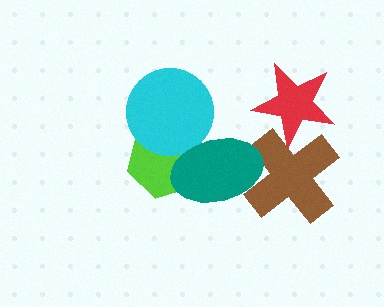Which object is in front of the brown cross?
The teal ellipse is in front of the brown cross.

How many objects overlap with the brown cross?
2 objects overlap with the brown cross.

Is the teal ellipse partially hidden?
No, no other shape covers it.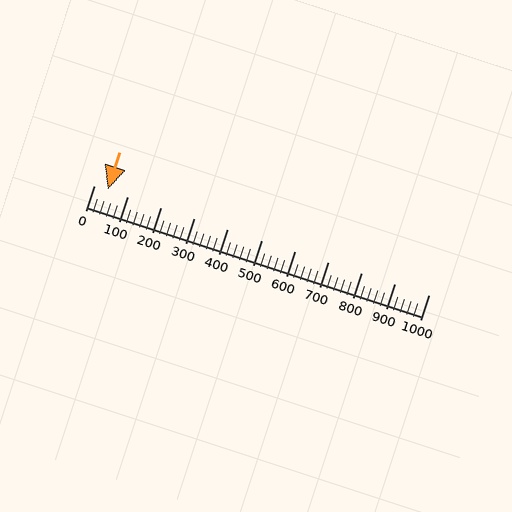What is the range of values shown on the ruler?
The ruler shows values from 0 to 1000.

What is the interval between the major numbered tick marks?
The major tick marks are spaced 100 units apart.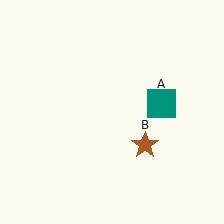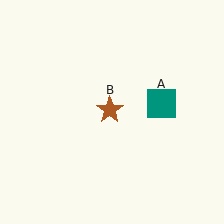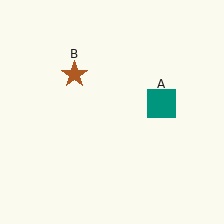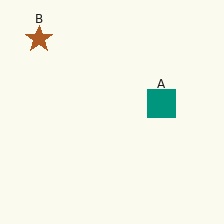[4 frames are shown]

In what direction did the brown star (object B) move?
The brown star (object B) moved up and to the left.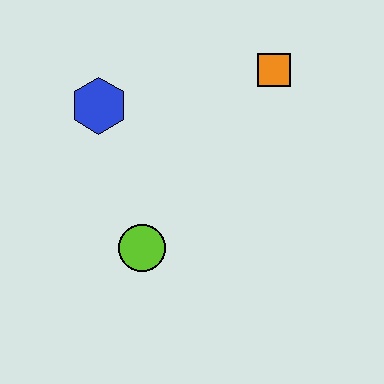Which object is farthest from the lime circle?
The orange square is farthest from the lime circle.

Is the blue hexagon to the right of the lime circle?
No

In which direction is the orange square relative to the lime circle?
The orange square is above the lime circle.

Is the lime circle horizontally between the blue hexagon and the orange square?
Yes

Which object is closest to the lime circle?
The blue hexagon is closest to the lime circle.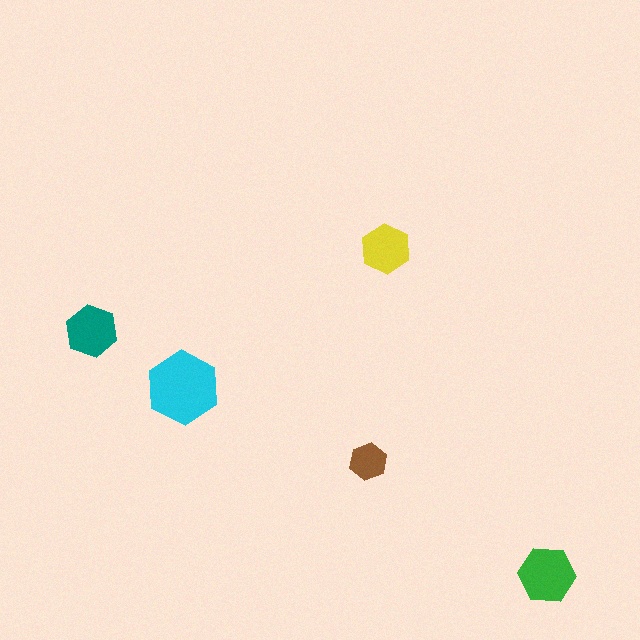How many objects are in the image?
There are 5 objects in the image.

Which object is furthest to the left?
The teal hexagon is leftmost.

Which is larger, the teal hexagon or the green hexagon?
The green one.